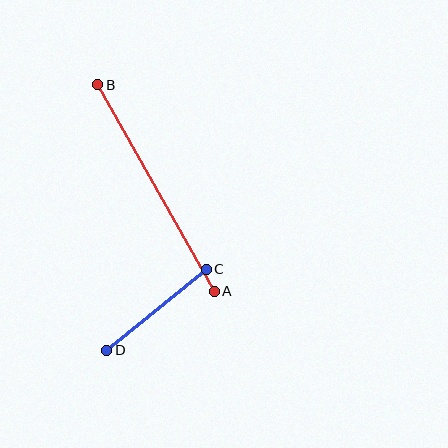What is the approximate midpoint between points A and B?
The midpoint is at approximately (156, 188) pixels.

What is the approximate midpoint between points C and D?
The midpoint is at approximately (156, 310) pixels.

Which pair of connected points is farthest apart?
Points A and B are farthest apart.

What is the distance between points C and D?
The distance is approximately 128 pixels.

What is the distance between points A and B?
The distance is approximately 237 pixels.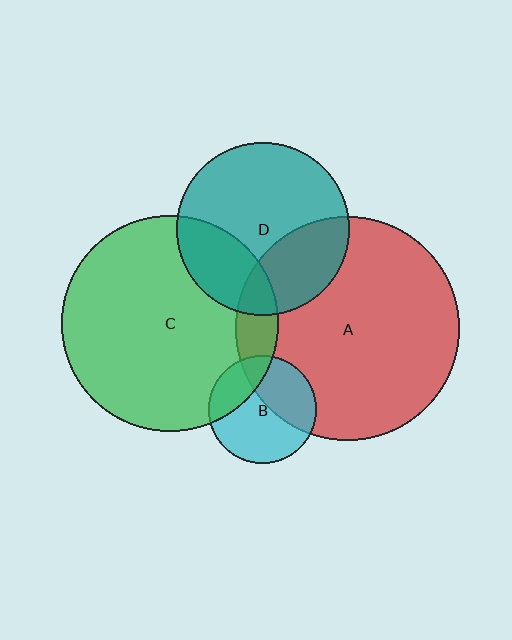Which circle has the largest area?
Circle A (red).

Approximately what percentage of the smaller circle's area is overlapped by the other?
Approximately 25%.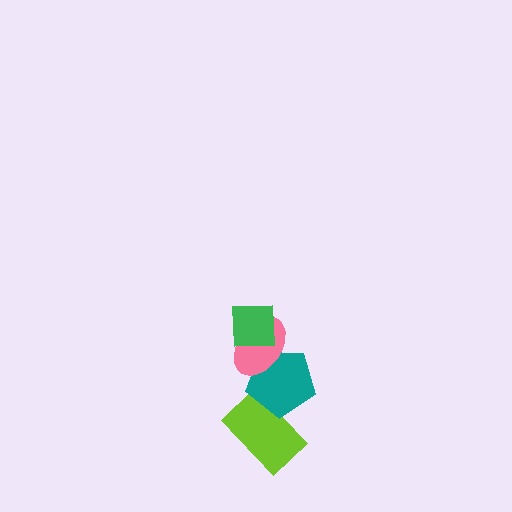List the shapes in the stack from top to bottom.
From top to bottom: the green square, the pink ellipse, the teal pentagon, the lime rectangle.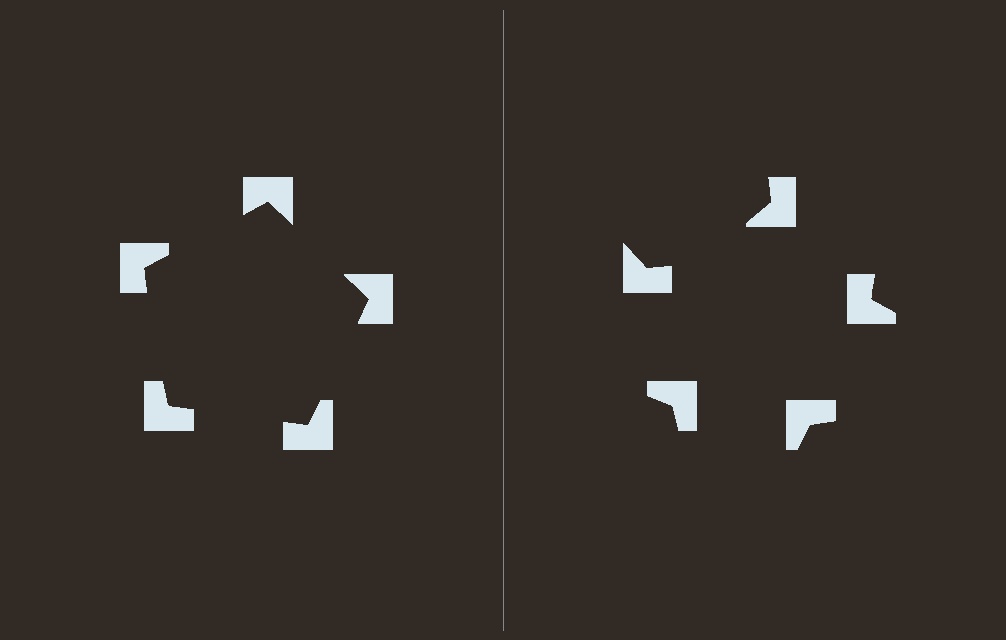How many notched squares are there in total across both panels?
10 — 5 on each side.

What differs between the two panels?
The notched squares are positioned identically on both sides; only the wedge orientations differ. On the left they align to a pentagon; on the right they are misaligned.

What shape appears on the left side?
An illusory pentagon.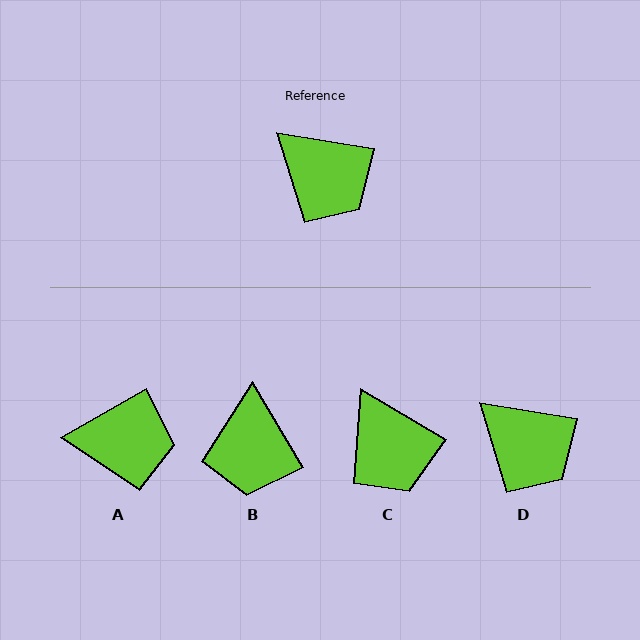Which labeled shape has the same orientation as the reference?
D.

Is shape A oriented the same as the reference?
No, it is off by about 39 degrees.